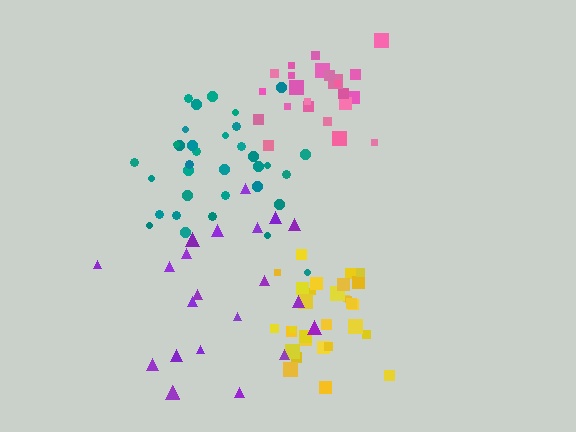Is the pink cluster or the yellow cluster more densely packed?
Pink.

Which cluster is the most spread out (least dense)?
Purple.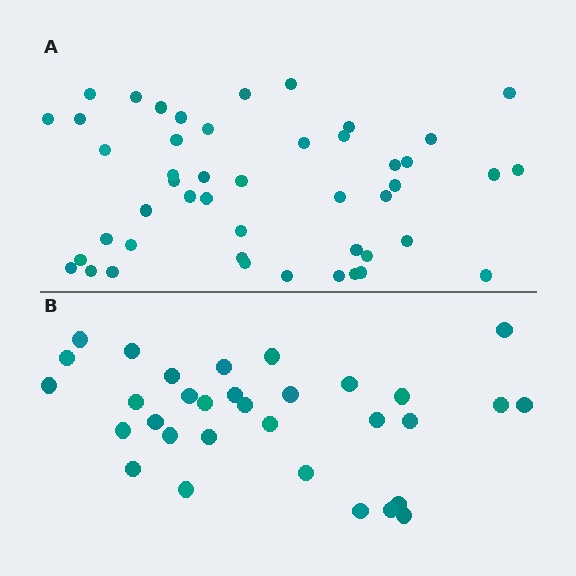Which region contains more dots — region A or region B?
Region A (the top region) has more dots.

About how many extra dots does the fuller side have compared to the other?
Region A has approximately 15 more dots than region B.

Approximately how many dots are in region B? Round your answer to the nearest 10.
About 30 dots. (The exact count is 32, which rounds to 30.)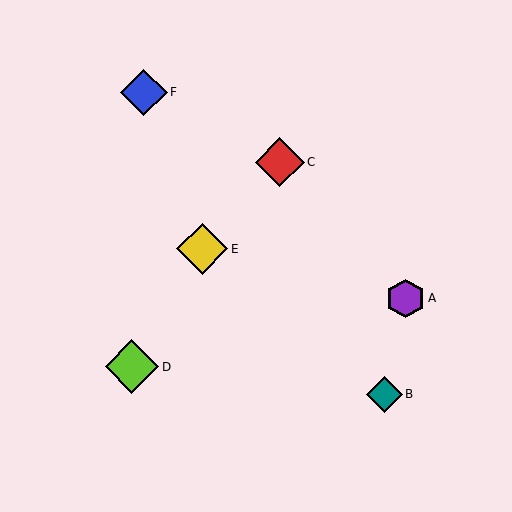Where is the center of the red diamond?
The center of the red diamond is at (280, 162).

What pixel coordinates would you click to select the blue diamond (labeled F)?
Click at (144, 92) to select the blue diamond F.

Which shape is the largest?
The lime diamond (labeled D) is the largest.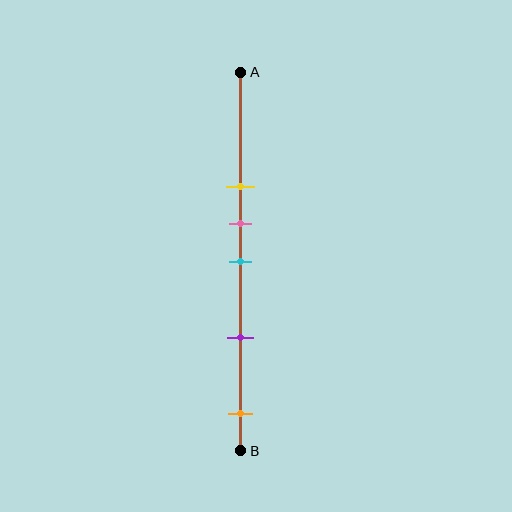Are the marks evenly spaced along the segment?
No, the marks are not evenly spaced.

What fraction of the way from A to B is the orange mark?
The orange mark is approximately 90% (0.9) of the way from A to B.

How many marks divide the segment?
There are 5 marks dividing the segment.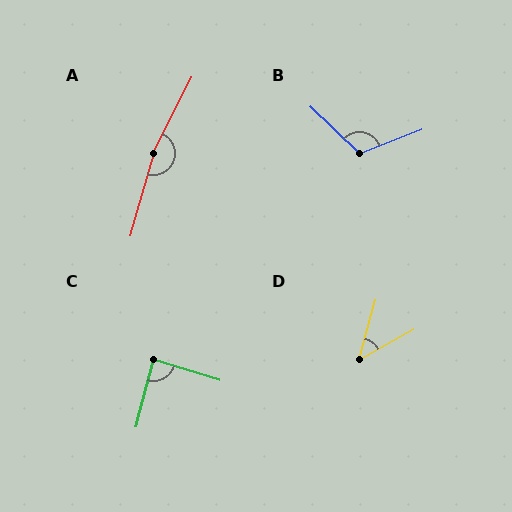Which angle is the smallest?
D, at approximately 45 degrees.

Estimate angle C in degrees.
Approximately 88 degrees.